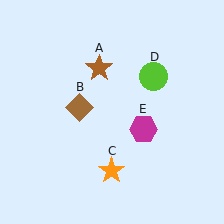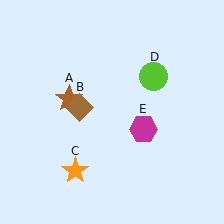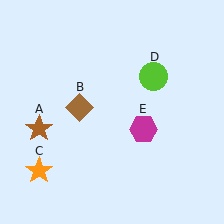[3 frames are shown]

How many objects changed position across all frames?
2 objects changed position: brown star (object A), orange star (object C).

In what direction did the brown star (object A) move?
The brown star (object A) moved down and to the left.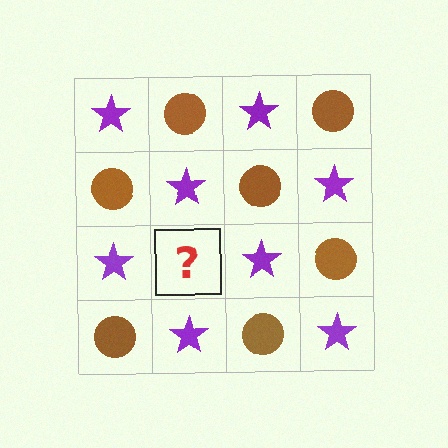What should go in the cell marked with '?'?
The missing cell should contain a brown circle.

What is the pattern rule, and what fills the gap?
The rule is that it alternates purple star and brown circle in a checkerboard pattern. The gap should be filled with a brown circle.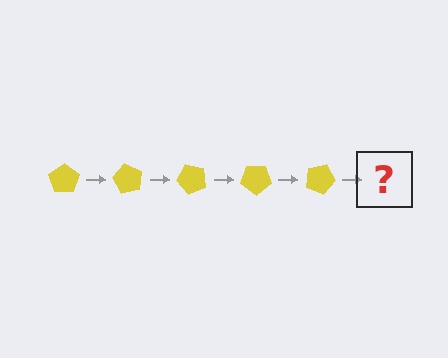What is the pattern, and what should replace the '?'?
The pattern is that the pentagon rotates 60 degrees each step. The '?' should be a yellow pentagon rotated 300 degrees.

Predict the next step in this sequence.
The next step is a yellow pentagon rotated 300 degrees.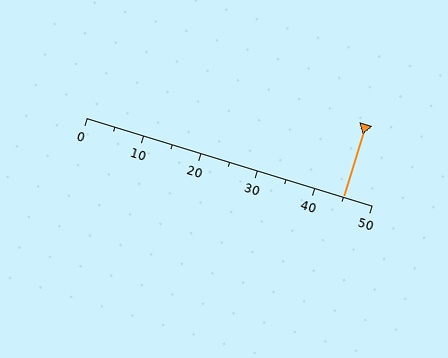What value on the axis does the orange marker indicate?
The marker indicates approximately 45.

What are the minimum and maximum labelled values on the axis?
The axis runs from 0 to 50.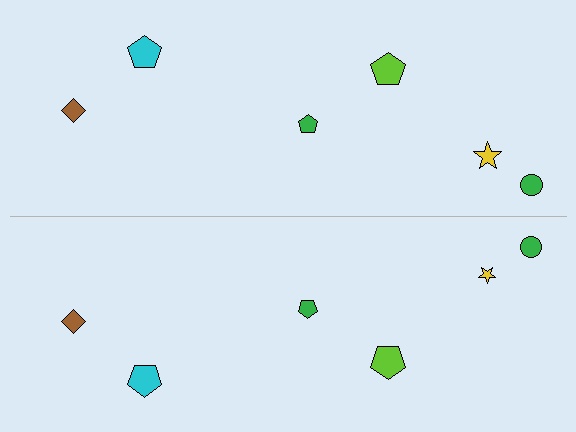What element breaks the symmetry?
The yellow star on the bottom side has a different size than its mirror counterpart.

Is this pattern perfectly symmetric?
No, the pattern is not perfectly symmetric. The yellow star on the bottom side has a different size than its mirror counterpart.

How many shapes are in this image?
There are 12 shapes in this image.